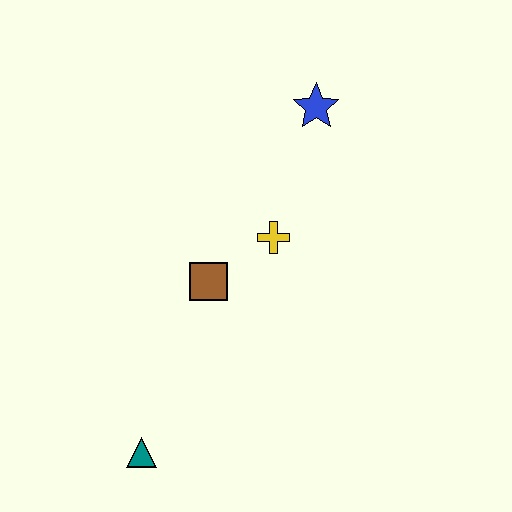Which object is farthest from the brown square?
The blue star is farthest from the brown square.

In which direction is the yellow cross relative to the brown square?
The yellow cross is to the right of the brown square.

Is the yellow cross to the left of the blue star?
Yes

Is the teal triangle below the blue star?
Yes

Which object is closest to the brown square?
The yellow cross is closest to the brown square.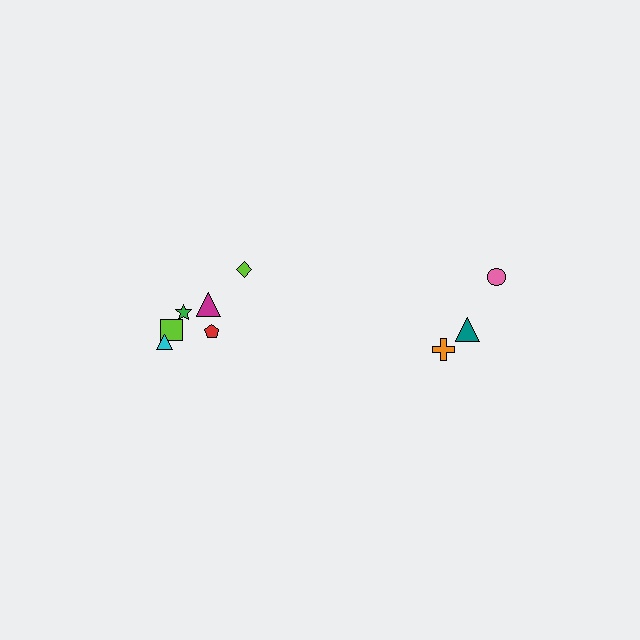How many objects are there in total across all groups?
There are 9 objects.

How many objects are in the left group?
There are 6 objects.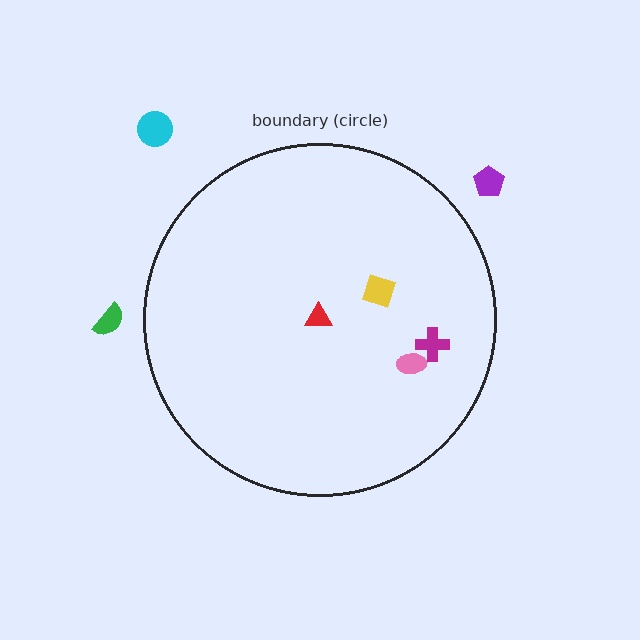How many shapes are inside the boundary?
4 inside, 3 outside.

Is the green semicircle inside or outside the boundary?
Outside.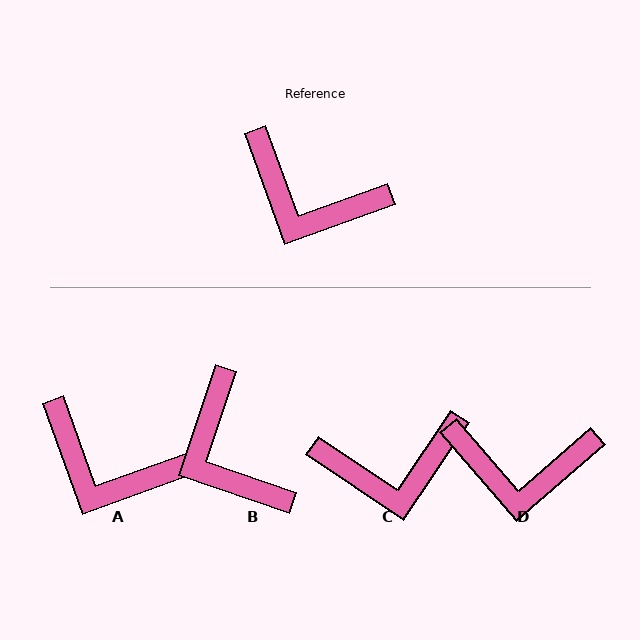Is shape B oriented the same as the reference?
No, it is off by about 38 degrees.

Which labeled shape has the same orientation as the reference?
A.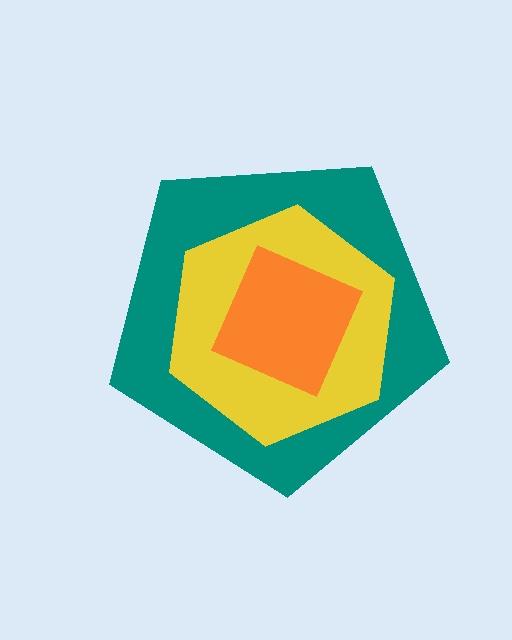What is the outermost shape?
The teal pentagon.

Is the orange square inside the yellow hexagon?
Yes.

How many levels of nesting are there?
3.